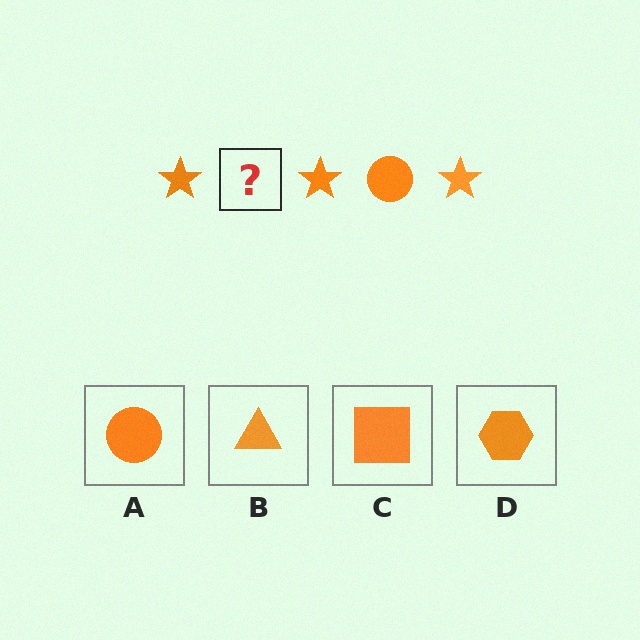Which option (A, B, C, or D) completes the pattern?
A.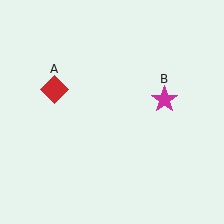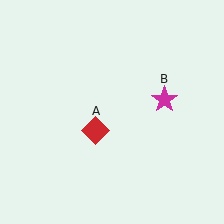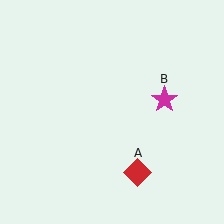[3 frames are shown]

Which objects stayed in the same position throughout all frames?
Magenta star (object B) remained stationary.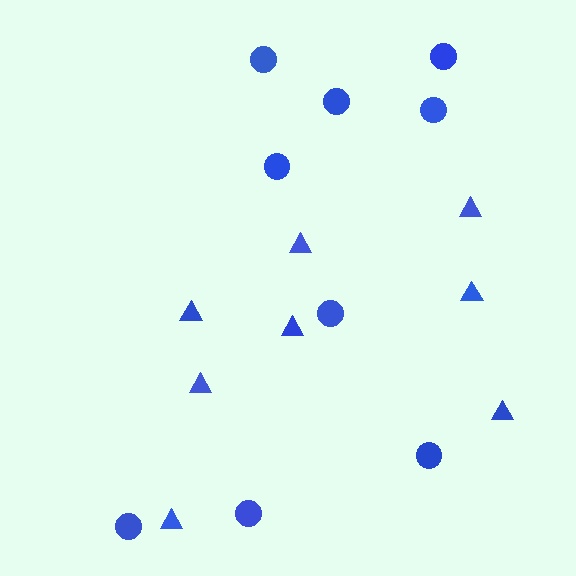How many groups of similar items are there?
There are 2 groups: one group of triangles (8) and one group of circles (9).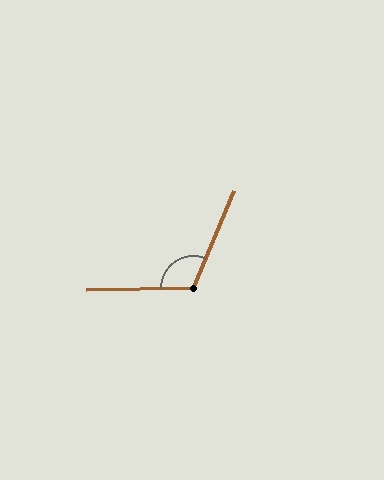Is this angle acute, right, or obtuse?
It is obtuse.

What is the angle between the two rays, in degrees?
Approximately 113 degrees.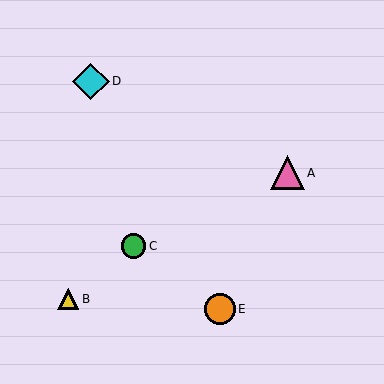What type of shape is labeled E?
Shape E is an orange circle.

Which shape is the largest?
The cyan diamond (labeled D) is the largest.